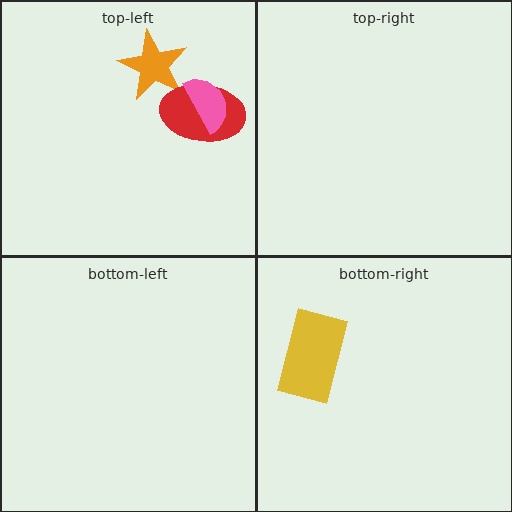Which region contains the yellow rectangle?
The bottom-right region.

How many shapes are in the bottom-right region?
1.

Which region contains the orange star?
The top-left region.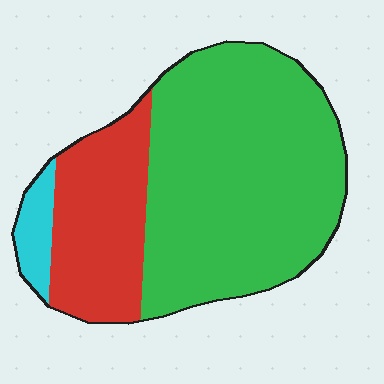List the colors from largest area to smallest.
From largest to smallest: green, red, cyan.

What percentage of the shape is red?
Red takes up about one quarter (1/4) of the shape.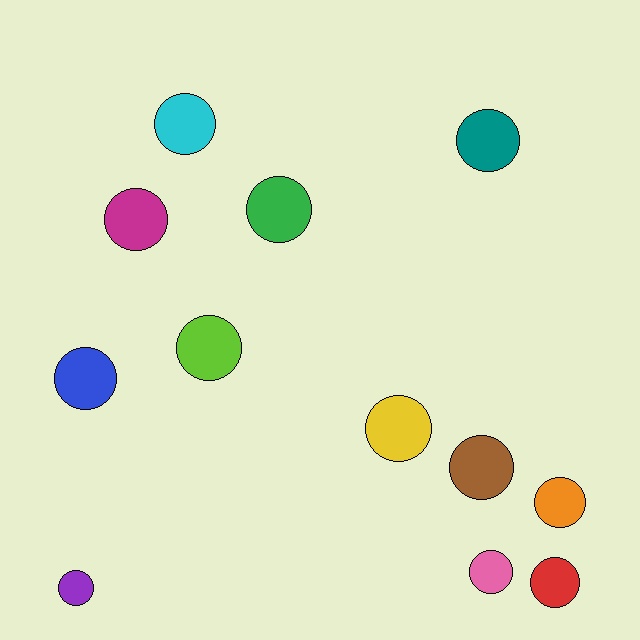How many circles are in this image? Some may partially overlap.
There are 12 circles.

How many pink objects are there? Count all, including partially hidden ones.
There is 1 pink object.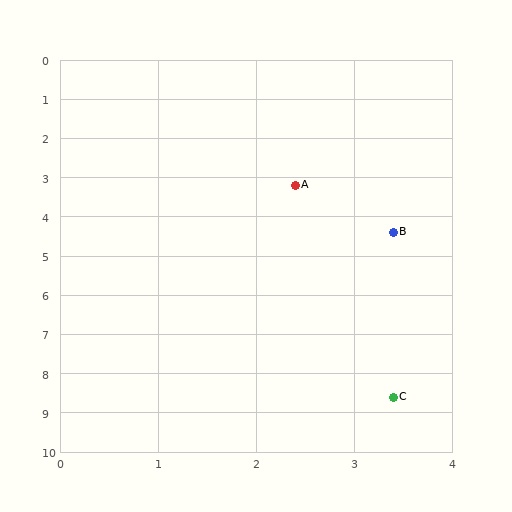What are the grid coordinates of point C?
Point C is at approximately (3.4, 8.6).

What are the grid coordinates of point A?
Point A is at approximately (2.4, 3.2).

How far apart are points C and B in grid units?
Points C and B are about 4.2 grid units apart.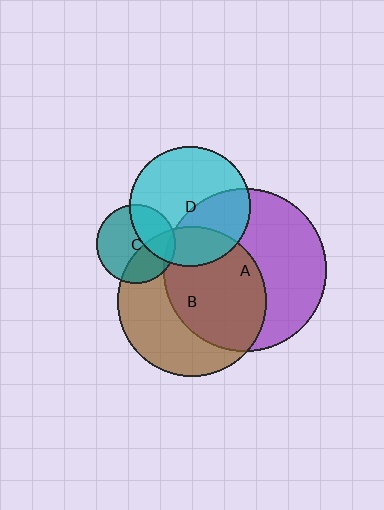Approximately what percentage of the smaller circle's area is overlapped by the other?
Approximately 55%.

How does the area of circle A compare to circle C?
Approximately 4.3 times.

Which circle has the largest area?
Circle A (purple).